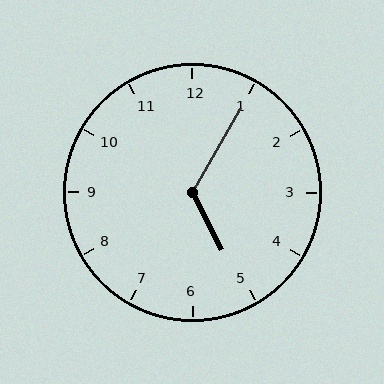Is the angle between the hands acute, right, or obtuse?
It is obtuse.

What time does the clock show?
5:05.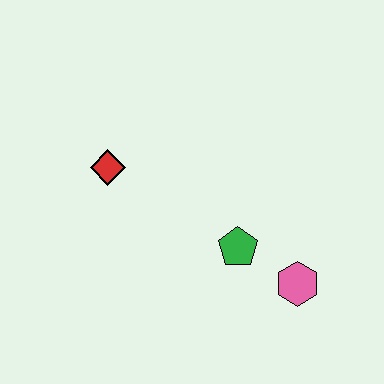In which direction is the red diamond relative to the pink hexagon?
The red diamond is to the left of the pink hexagon.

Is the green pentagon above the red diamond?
No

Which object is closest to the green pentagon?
The pink hexagon is closest to the green pentagon.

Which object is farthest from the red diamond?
The pink hexagon is farthest from the red diamond.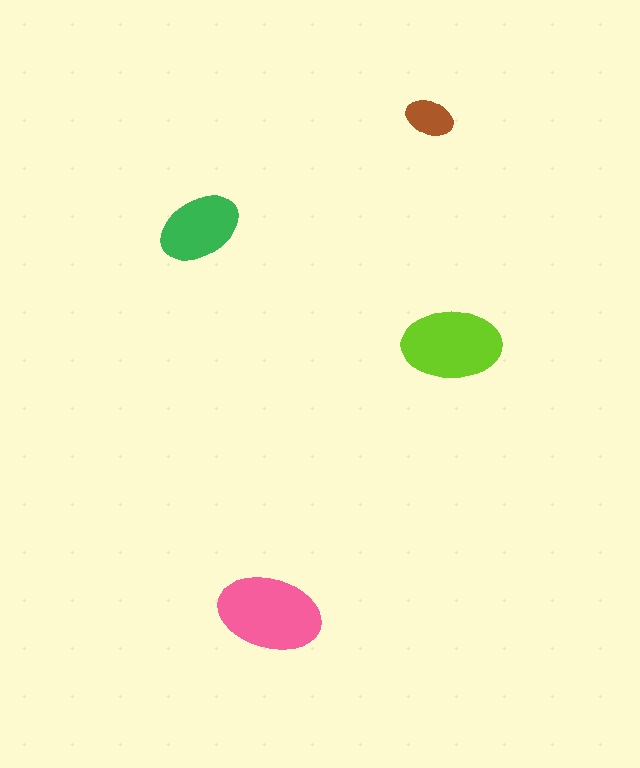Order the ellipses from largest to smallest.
the pink one, the lime one, the green one, the brown one.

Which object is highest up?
The brown ellipse is topmost.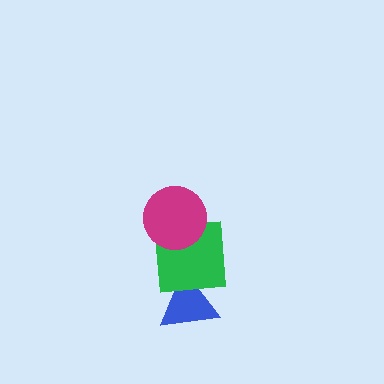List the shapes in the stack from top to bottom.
From top to bottom: the magenta circle, the green square, the blue triangle.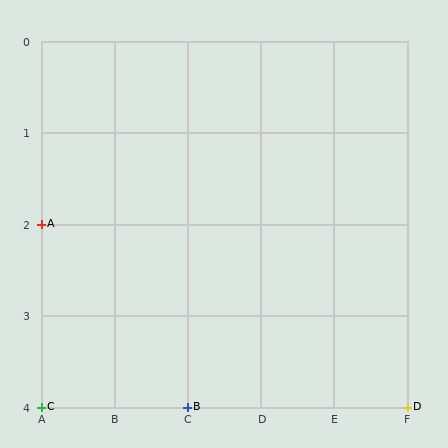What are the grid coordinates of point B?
Point B is at grid coordinates (C, 4).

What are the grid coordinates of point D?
Point D is at grid coordinates (F, 4).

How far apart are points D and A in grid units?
Points D and A are 5 columns and 2 rows apart (about 5.4 grid units diagonally).